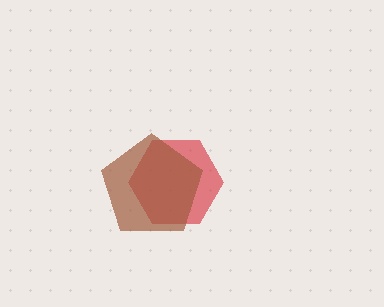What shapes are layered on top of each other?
The layered shapes are: a red hexagon, a brown pentagon.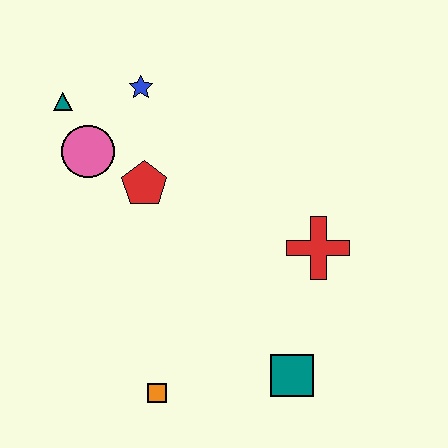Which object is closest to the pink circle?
The teal triangle is closest to the pink circle.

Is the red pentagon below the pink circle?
Yes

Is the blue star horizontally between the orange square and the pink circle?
Yes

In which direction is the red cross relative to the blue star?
The red cross is to the right of the blue star.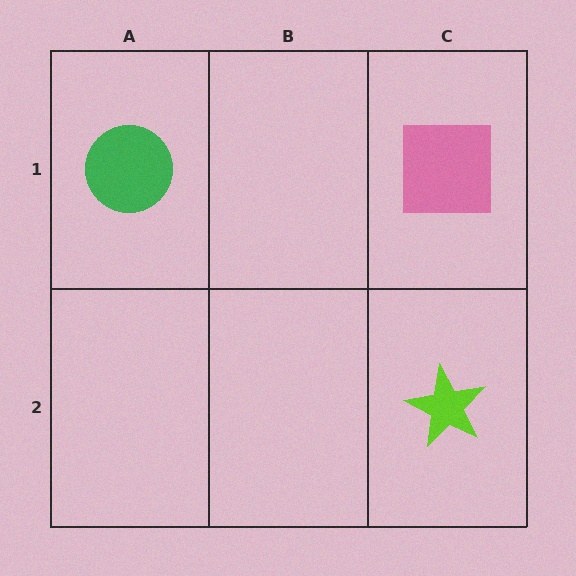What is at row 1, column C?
A pink square.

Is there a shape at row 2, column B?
No, that cell is empty.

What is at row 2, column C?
A lime star.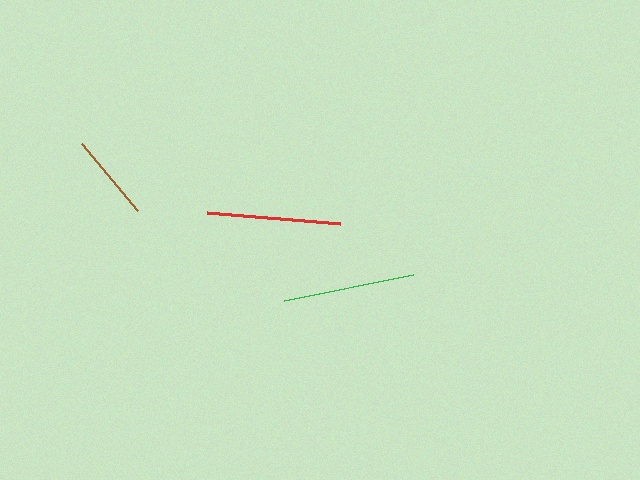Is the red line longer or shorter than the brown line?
The red line is longer than the brown line.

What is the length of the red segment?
The red segment is approximately 133 pixels long.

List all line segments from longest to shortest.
From longest to shortest: red, green, brown.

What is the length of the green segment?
The green segment is approximately 131 pixels long.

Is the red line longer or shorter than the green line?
The red line is longer than the green line.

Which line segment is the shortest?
The brown line is the shortest at approximately 87 pixels.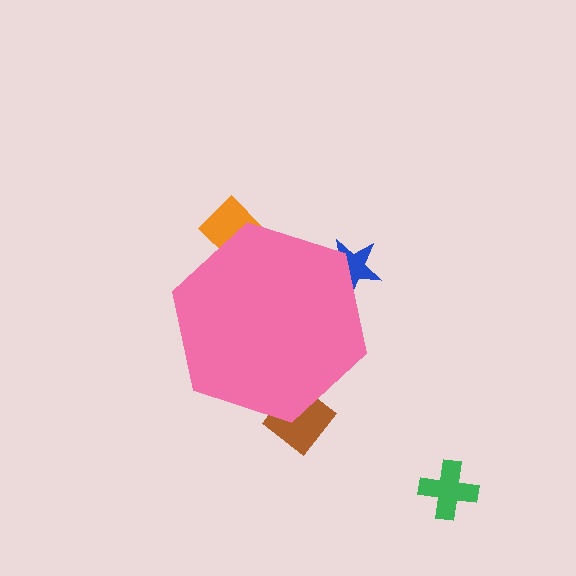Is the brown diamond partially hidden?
Yes, the brown diamond is partially hidden behind the pink hexagon.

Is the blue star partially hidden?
Yes, the blue star is partially hidden behind the pink hexagon.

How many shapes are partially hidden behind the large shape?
3 shapes are partially hidden.